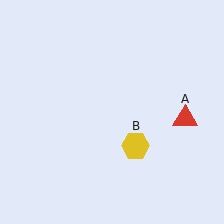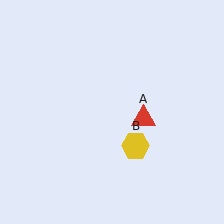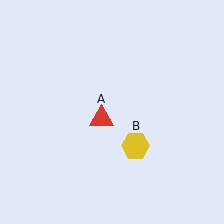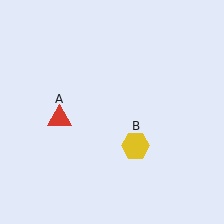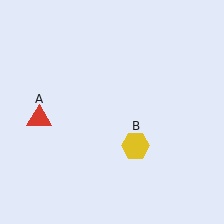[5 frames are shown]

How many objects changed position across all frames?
1 object changed position: red triangle (object A).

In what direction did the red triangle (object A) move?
The red triangle (object A) moved left.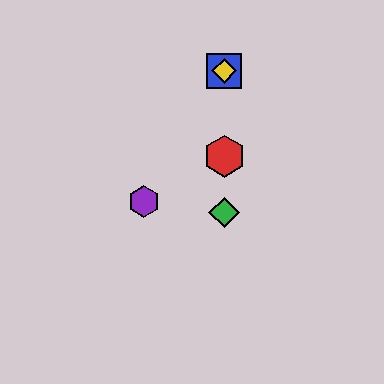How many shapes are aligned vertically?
4 shapes (the red hexagon, the blue square, the green diamond, the yellow diamond) are aligned vertically.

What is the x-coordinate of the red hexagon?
The red hexagon is at x≈224.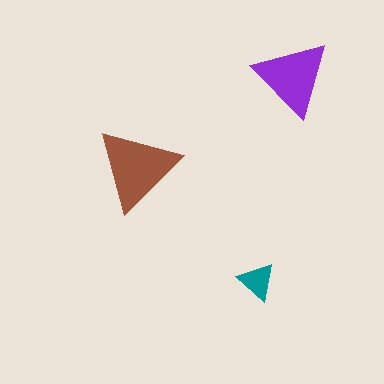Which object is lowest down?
The teal triangle is bottommost.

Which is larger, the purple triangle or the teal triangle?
The purple one.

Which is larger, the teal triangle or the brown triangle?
The brown one.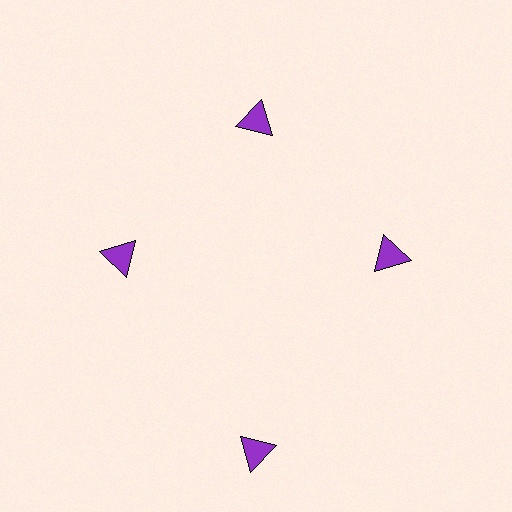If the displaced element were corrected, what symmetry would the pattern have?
It would have 4-fold rotational symmetry — the pattern would map onto itself every 90 degrees.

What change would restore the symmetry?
The symmetry would be restored by moving it inward, back onto the ring so that all 4 triangles sit at equal angles and equal distance from the center.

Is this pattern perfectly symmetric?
No. The 4 purple triangles are arranged in a ring, but one element near the 6 o'clock position is pushed outward from the center, breaking the 4-fold rotational symmetry.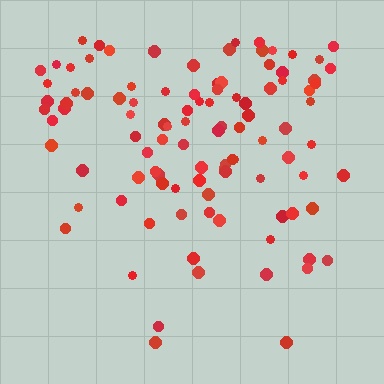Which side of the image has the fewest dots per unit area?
The bottom.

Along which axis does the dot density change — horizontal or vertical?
Vertical.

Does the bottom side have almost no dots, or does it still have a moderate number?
Still a moderate number, just noticeably fewer than the top.